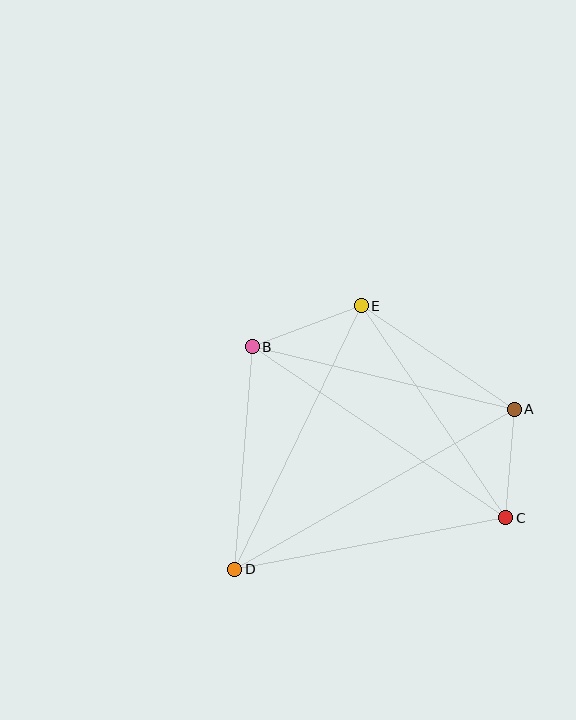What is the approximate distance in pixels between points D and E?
The distance between D and E is approximately 292 pixels.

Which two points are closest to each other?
Points A and C are closest to each other.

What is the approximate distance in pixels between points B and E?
The distance between B and E is approximately 116 pixels.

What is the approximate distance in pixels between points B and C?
The distance between B and C is approximately 306 pixels.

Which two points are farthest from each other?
Points A and D are farthest from each other.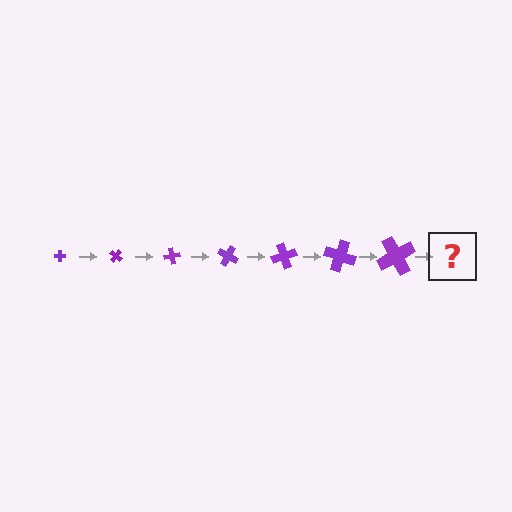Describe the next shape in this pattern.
It should be a cross, larger than the previous one and rotated 280 degrees from the start.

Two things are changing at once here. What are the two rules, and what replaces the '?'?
The two rules are that the cross grows larger each step and it rotates 40 degrees each step. The '?' should be a cross, larger than the previous one and rotated 280 degrees from the start.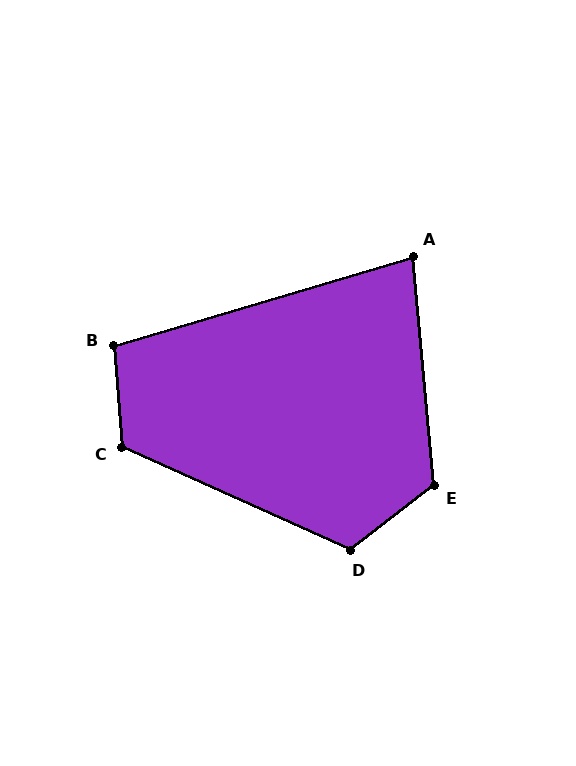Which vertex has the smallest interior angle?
A, at approximately 79 degrees.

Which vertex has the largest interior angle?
E, at approximately 123 degrees.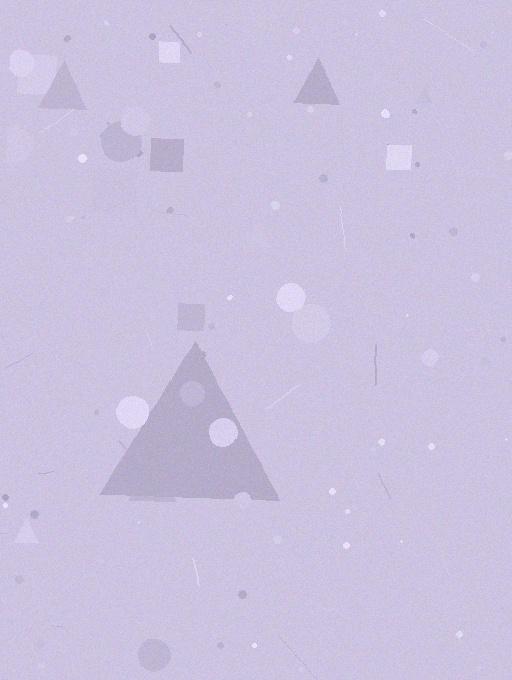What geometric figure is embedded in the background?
A triangle is embedded in the background.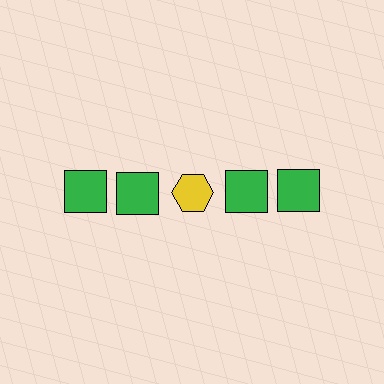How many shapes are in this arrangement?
There are 5 shapes arranged in a grid pattern.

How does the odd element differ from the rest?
It differs in both color (yellow instead of green) and shape (hexagon instead of square).